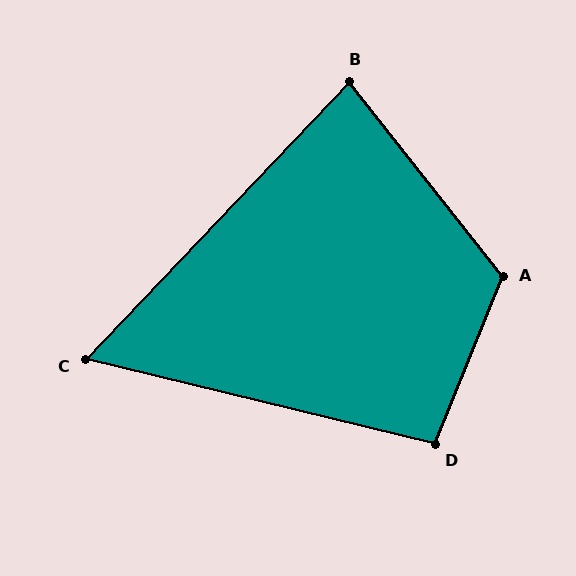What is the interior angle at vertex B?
Approximately 82 degrees (acute).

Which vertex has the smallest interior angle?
C, at approximately 60 degrees.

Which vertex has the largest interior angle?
A, at approximately 120 degrees.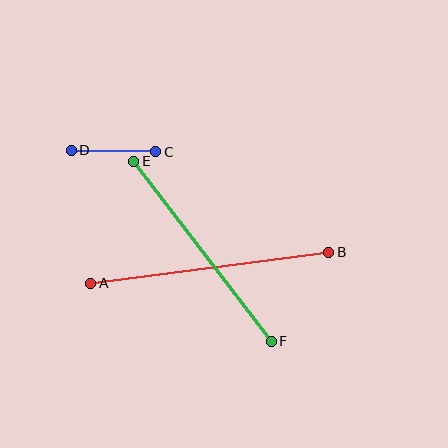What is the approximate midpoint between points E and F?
The midpoint is at approximately (202, 251) pixels.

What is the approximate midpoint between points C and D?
The midpoint is at approximately (113, 151) pixels.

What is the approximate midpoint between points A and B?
The midpoint is at approximately (210, 268) pixels.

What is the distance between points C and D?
The distance is approximately 85 pixels.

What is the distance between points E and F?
The distance is approximately 227 pixels.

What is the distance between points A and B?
The distance is approximately 240 pixels.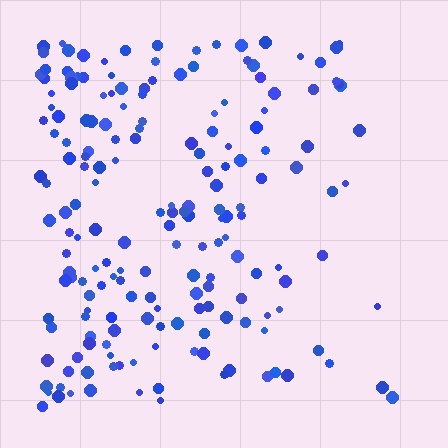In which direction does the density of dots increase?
From right to left, with the left side densest.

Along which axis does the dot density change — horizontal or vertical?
Horizontal.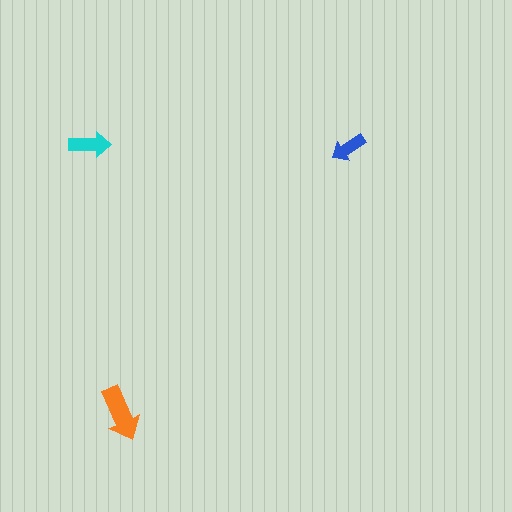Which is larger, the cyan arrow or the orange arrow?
The orange one.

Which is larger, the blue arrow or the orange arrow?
The orange one.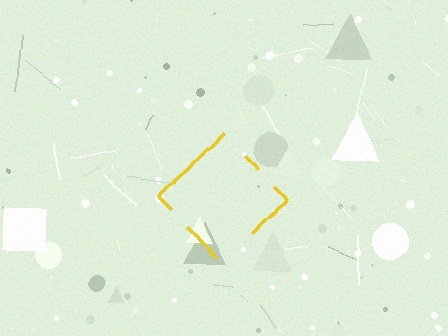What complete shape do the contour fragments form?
The contour fragments form a diamond.